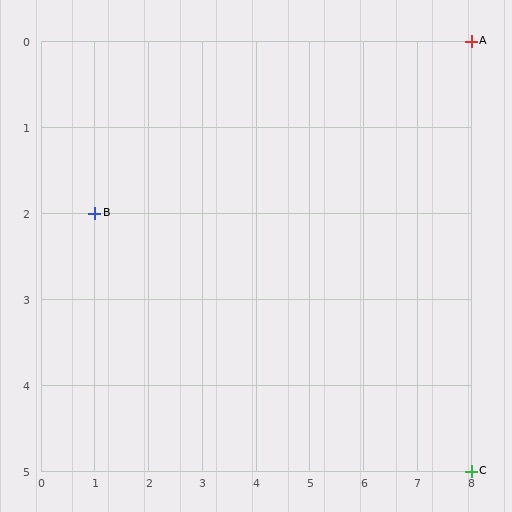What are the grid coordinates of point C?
Point C is at grid coordinates (8, 5).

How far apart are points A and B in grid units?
Points A and B are 7 columns and 2 rows apart (about 7.3 grid units diagonally).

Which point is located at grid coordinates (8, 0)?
Point A is at (8, 0).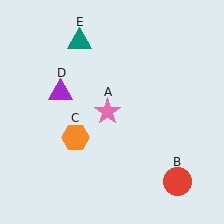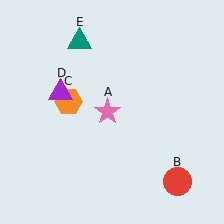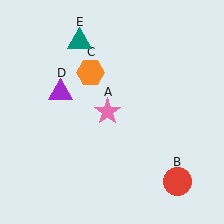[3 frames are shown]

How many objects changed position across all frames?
1 object changed position: orange hexagon (object C).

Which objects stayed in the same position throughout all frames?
Pink star (object A) and red circle (object B) and purple triangle (object D) and teal triangle (object E) remained stationary.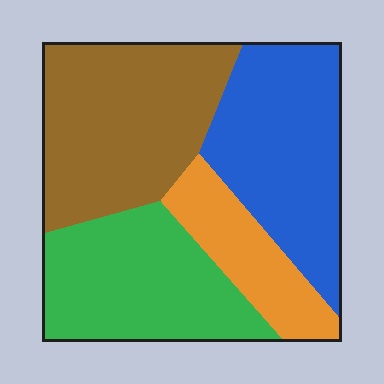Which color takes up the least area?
Orange, at roughly 15%.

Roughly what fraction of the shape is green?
Green covers 26% of the shape.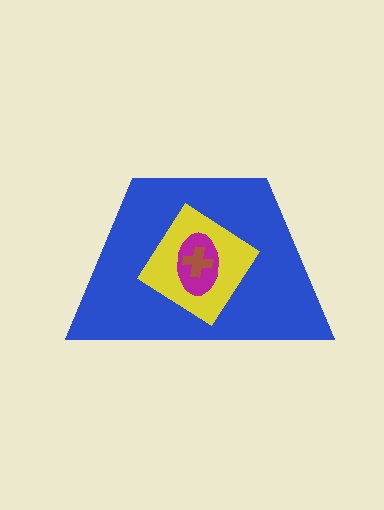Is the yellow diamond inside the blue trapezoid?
Yes.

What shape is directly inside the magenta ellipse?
The brown cross.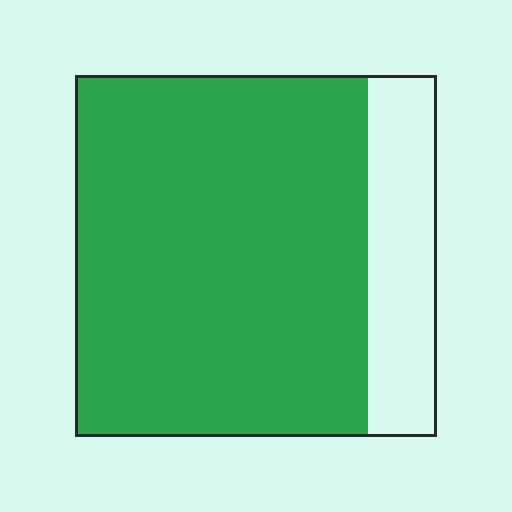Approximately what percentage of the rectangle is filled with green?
Approximately 80%.